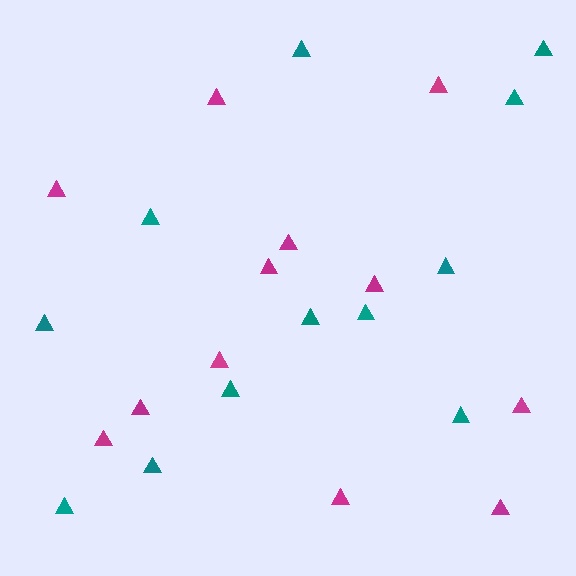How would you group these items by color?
There are 2 groups: one group of teal triangles (12) and one group of magenta triangles (12).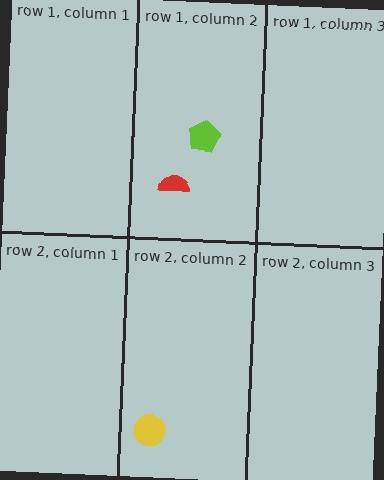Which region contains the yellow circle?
The row 2, column 2 region.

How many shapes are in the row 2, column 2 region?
1.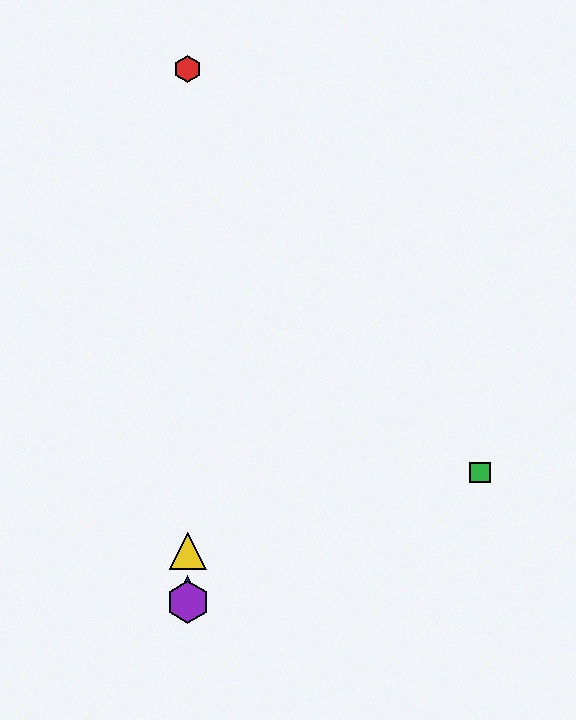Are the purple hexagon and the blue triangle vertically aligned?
Yes, both are at x≈188.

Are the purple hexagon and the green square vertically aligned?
No, the purple hexagon is at x≈188 and the green square is at x≈480.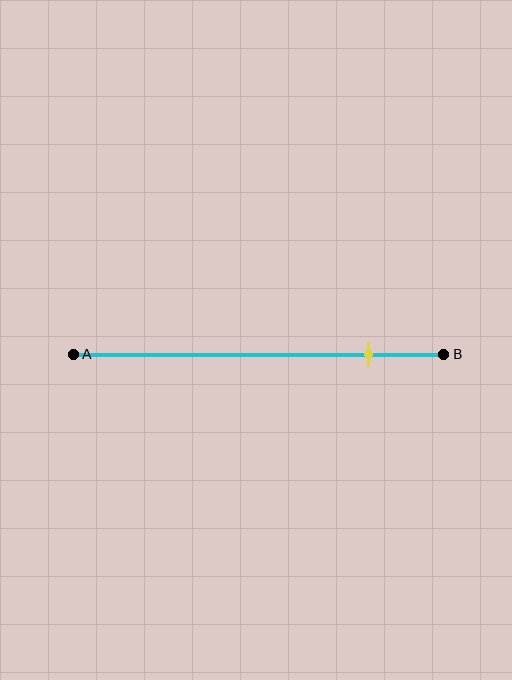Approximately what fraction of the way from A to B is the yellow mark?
The yellow mark is approximately 80% of the way from A to B.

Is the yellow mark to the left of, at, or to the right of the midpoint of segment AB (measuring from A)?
The yellow mark is to the right of the midpoint of segment AB.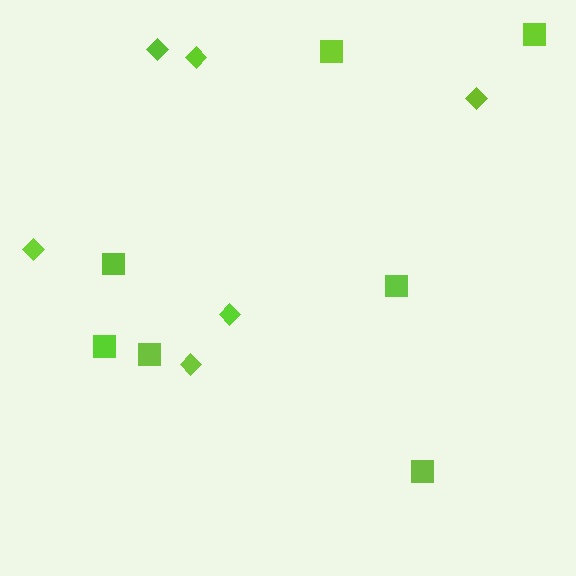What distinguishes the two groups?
There are 2 groups: one group of squares (7) and one group of diamonds (6).